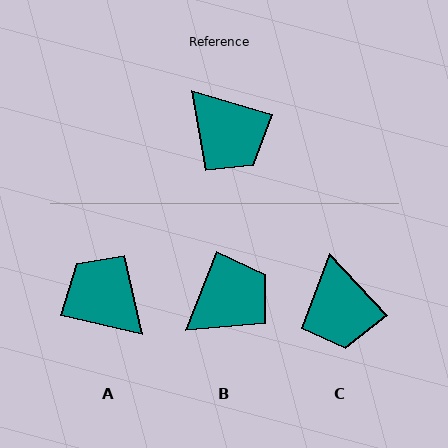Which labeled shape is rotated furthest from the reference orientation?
A, about 177 degrees away.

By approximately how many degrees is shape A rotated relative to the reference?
Approximately 177 degrees clockwise.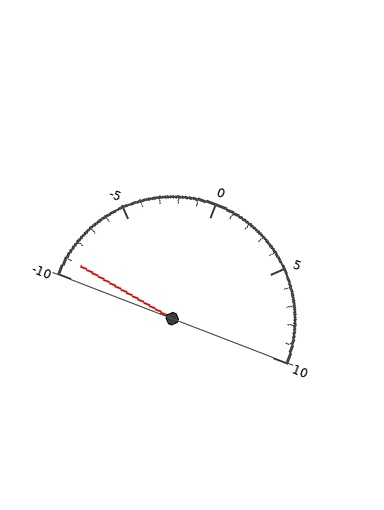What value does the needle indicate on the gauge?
The needle indicates approximately -9.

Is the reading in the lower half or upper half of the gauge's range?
The reading is in the lower half of the range (-10 to 10).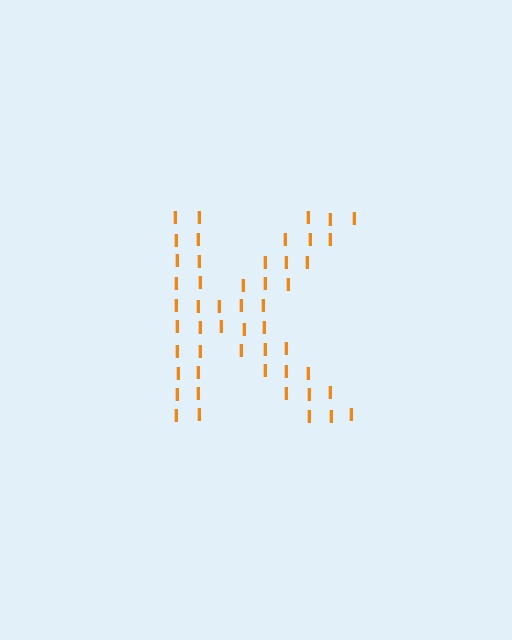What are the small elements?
The small elements are letter I's.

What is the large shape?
The large shape is the letter K.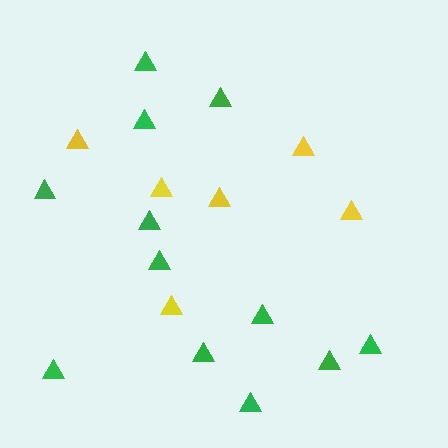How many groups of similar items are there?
There are 2 groups: one group of yellow triangles (6) and one group of green triangles (12).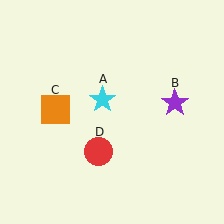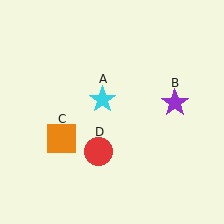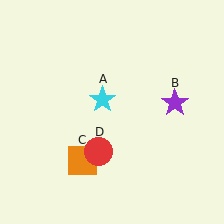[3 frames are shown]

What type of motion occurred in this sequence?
The orange square (object C) rotated counterclockwise around the center of the scene.